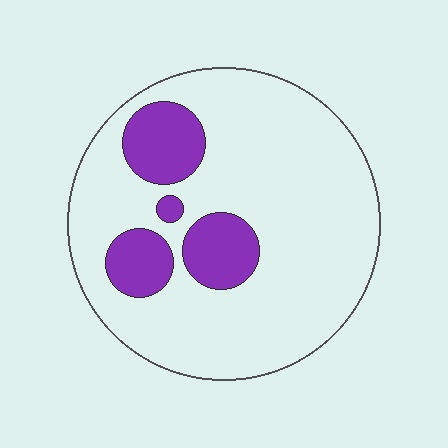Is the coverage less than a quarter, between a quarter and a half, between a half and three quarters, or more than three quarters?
Less than a quarter.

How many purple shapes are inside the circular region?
4.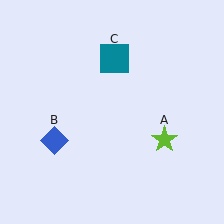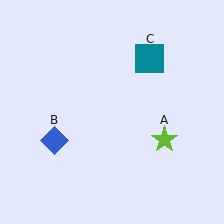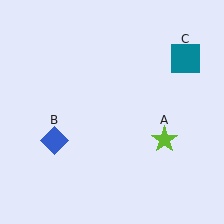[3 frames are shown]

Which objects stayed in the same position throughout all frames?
Lime star (object A) and blue diamond (object B) remained stationary.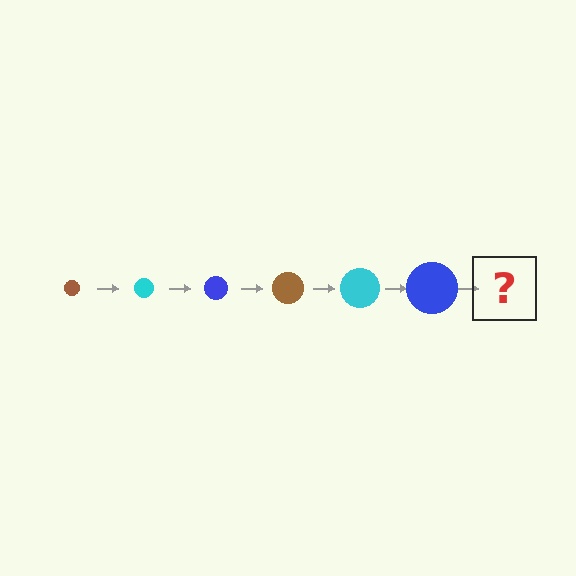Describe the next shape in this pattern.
It should be a brown circle, larger than the previous one.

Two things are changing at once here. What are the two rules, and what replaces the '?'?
The two rules are that the circle grows larger each step and the color cycles through brown, cyan, and blue. The '?' should be a brown circle, larger than the previous one.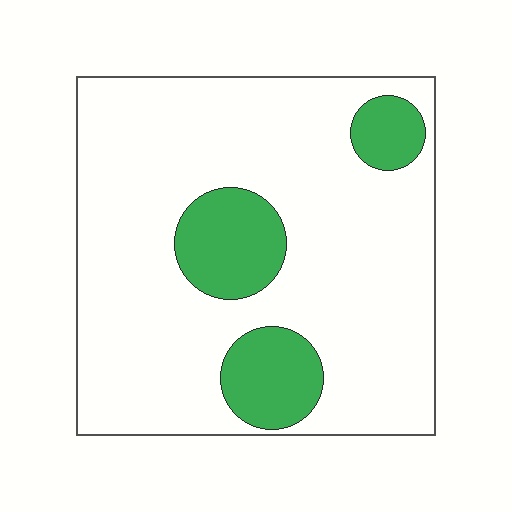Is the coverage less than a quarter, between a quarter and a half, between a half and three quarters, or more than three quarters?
Less than a quarter.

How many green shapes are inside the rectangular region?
3.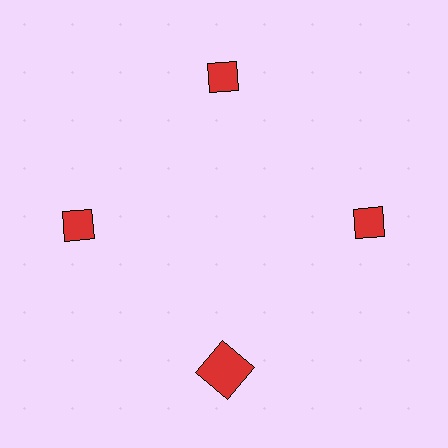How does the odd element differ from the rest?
It has a different shape: square instead of diamond.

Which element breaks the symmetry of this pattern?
The red square at roughly the 6 o'clock position breaks the symmetry. All other shapes are red diamonds.